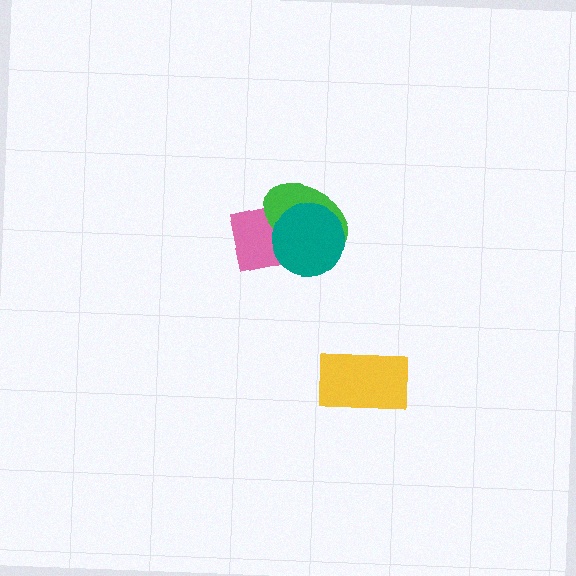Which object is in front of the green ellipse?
The teal circle is in front of the green ellipse.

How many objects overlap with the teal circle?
2 objects overlap with the teal circle.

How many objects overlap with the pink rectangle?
2 objects overlap with the pink rectangle.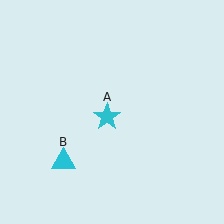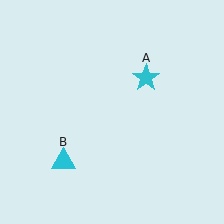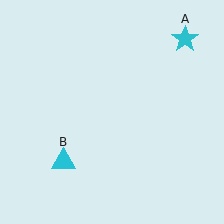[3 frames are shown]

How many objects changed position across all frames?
1 object changed position: cyan star (object A).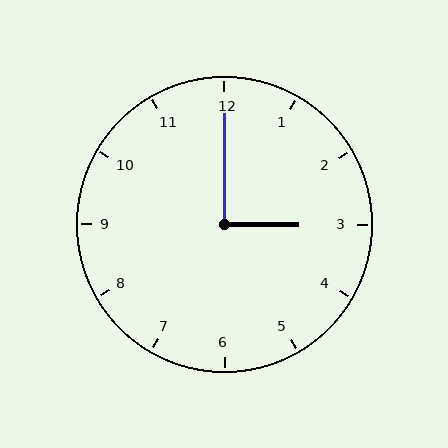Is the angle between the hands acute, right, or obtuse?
It is right.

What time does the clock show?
3:00.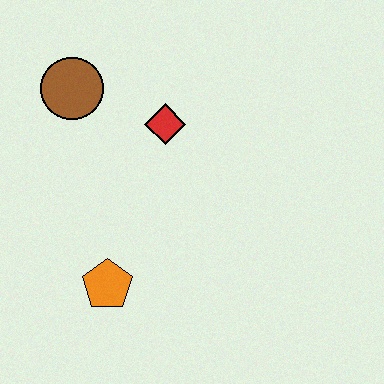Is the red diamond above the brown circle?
No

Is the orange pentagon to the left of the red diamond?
Yes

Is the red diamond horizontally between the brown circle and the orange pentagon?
No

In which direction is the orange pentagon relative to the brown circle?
The orange pentagon is below the brown circle.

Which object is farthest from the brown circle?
The orange pentagon is farthest from the brown circle.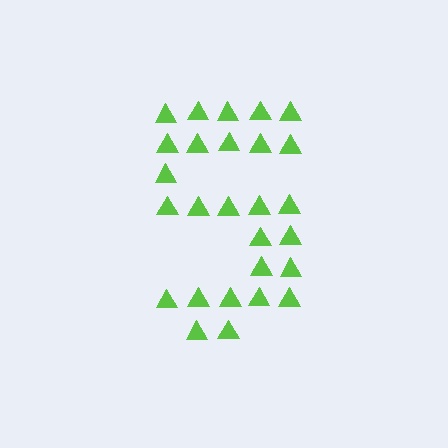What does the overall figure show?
The overall figure shows the digit 5.